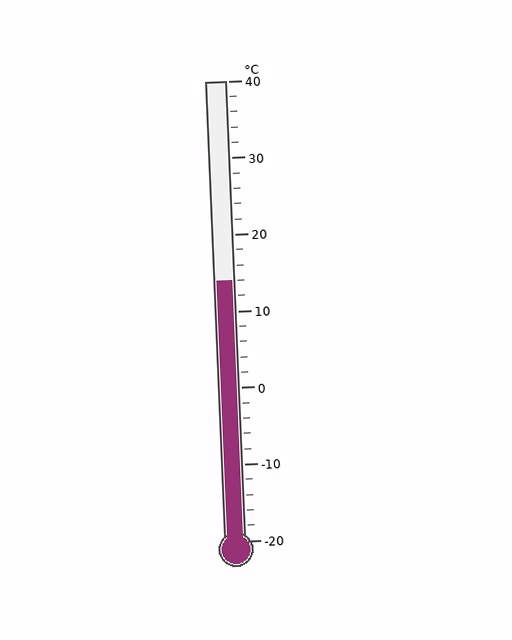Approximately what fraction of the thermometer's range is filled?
The thermometer is filled to approximately 55% of its range.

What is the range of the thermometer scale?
The thermometer scale ranges from -20°C to 40°C.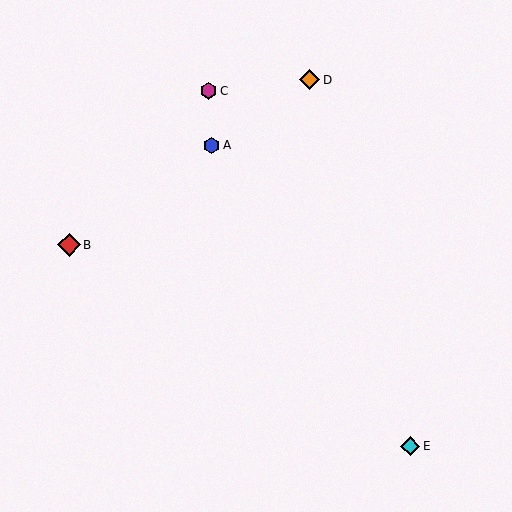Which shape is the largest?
The red diamond (labeled B) is the largest.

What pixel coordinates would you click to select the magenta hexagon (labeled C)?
Click at (208, 91) to select the magenta hexagon C.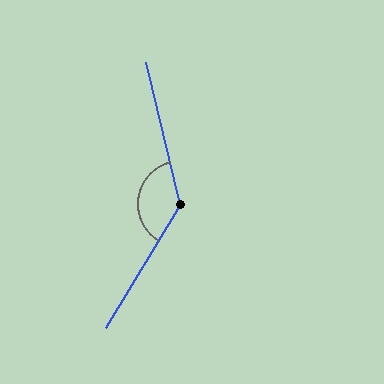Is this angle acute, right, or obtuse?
It is obtuse.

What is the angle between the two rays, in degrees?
Approximately 135 degrees.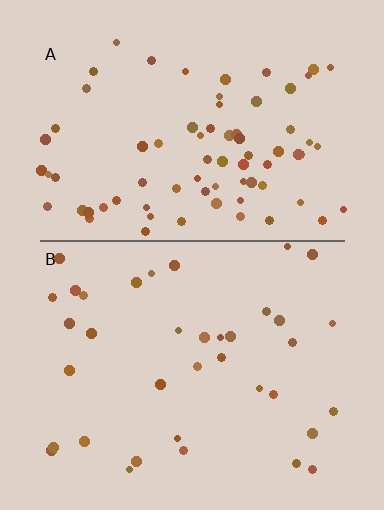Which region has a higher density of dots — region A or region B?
A (the top).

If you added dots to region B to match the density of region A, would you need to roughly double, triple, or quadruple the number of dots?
Approximately double.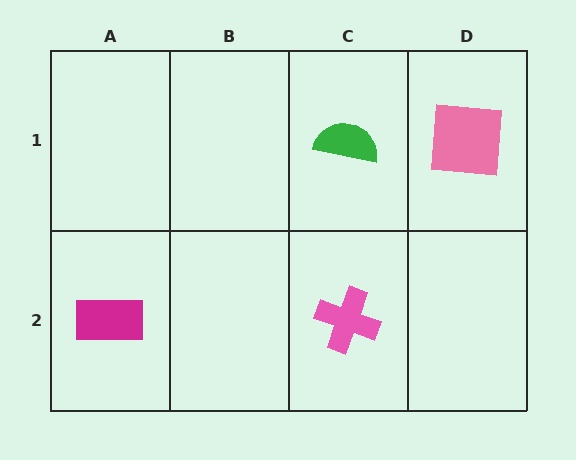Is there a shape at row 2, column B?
No, that cell is empty.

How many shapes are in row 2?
2 shapes.